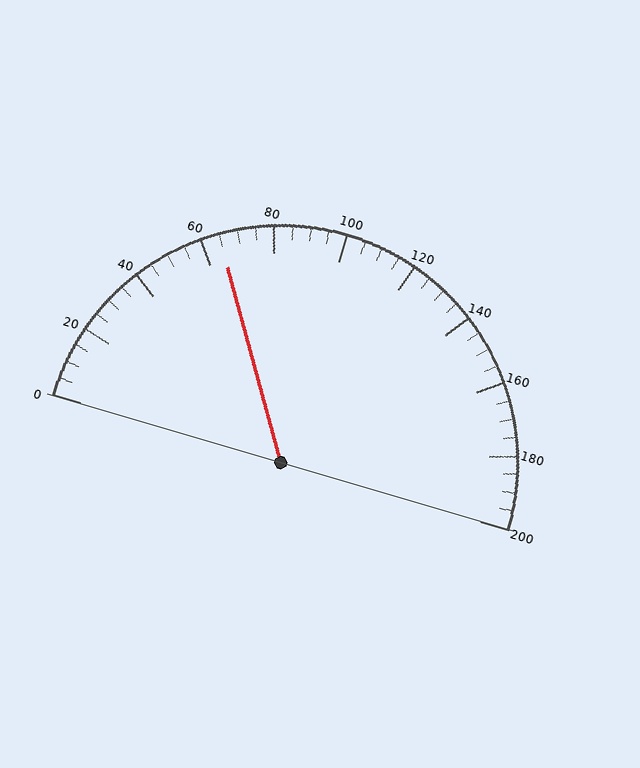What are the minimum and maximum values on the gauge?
The gauge ranges from 0 to 200.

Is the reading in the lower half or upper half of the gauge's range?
The reading is in the lower half of the range (0 to 200).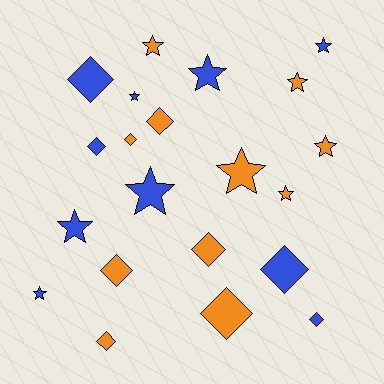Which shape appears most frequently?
Star, with 11 objects.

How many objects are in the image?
There are 21 objects.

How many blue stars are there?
There are 6 blue stars.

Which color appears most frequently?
Orange, with 11 objects.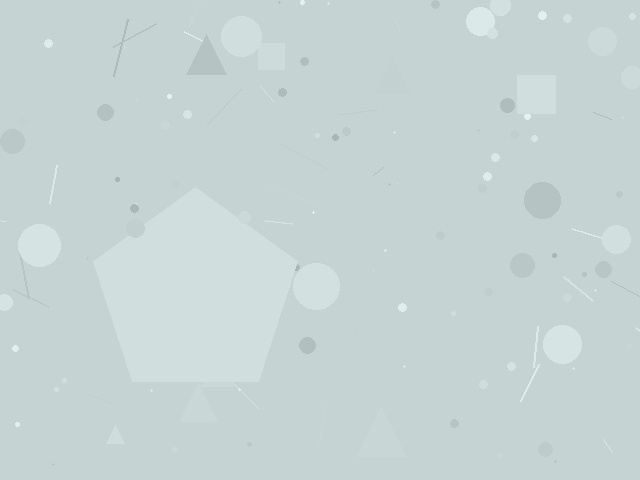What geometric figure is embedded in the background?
A pentagon is embedded in the background.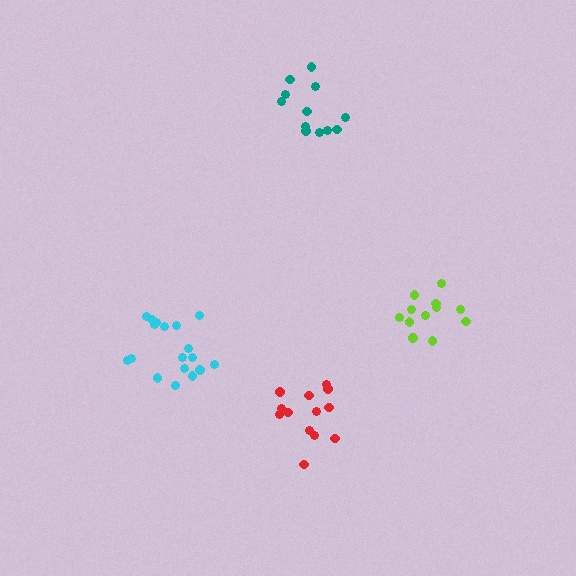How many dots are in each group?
Group 1: 12 dots, Group 2: 18 dots, Group 3: 13 dots, Group 4: 12 dots (55 total).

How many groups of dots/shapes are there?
There are 4 groups.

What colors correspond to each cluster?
The clusters are colored: lime, cyan, red, teal.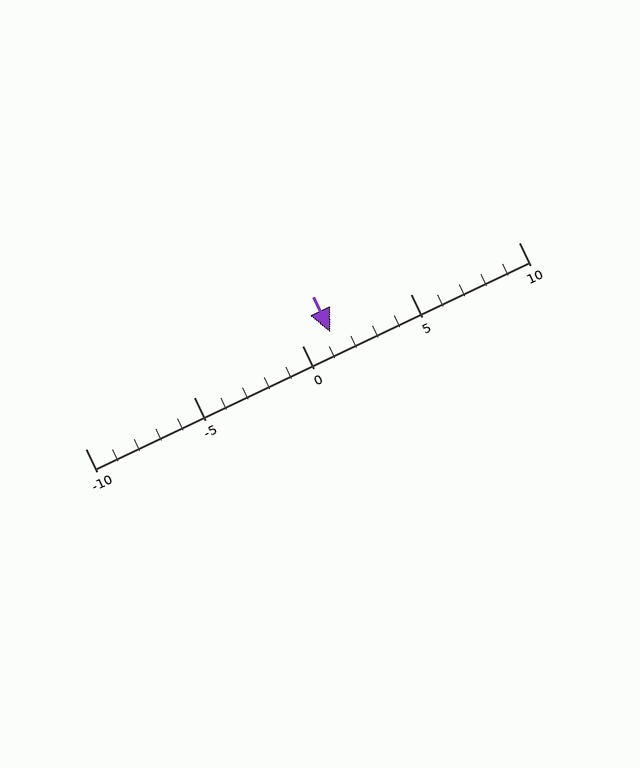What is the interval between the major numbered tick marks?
The major tick marks are spaced 5 units apart.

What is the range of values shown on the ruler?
The ruler shows values from -10 to 10.